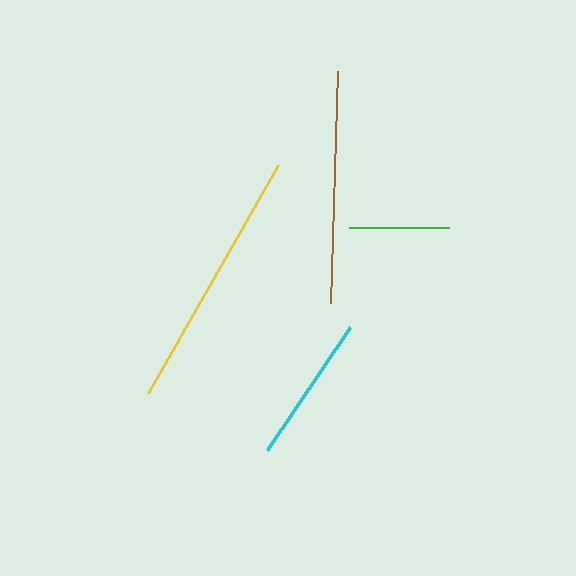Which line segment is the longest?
The yellow line is the longest at approximately 262 pixels.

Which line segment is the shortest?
The green line is the shortest at approximately 99 pixels.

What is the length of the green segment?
The green segment is approximately 99 pixels long.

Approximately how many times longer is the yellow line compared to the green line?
The yellow line is approximately 2.6 times the length of the green line.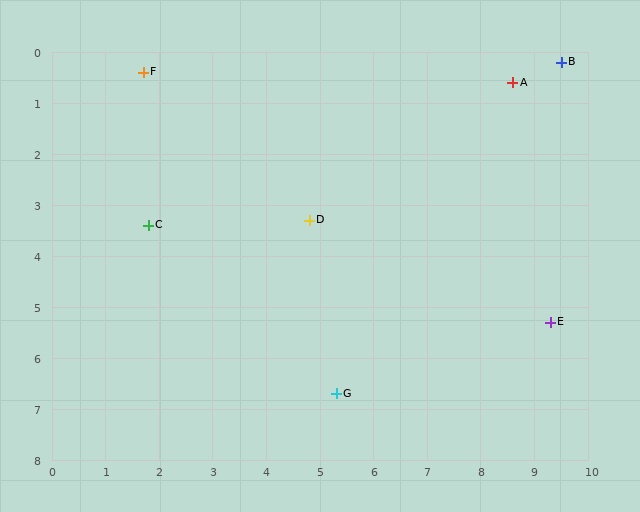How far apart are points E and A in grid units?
Points E and A are about 4.8 grid units apart.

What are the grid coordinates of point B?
Point B is at approximately (9.5, 0.2).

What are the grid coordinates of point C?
Point C is at approximately (1.8, 3.4).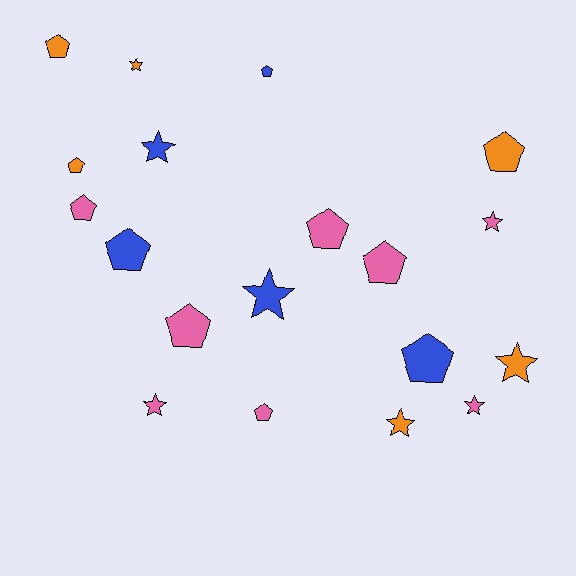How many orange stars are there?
There are 3 orange stars.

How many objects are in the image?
There are 19 objects.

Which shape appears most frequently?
Pentagon, with 11 objects.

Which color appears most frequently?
Pink, with 8 objects.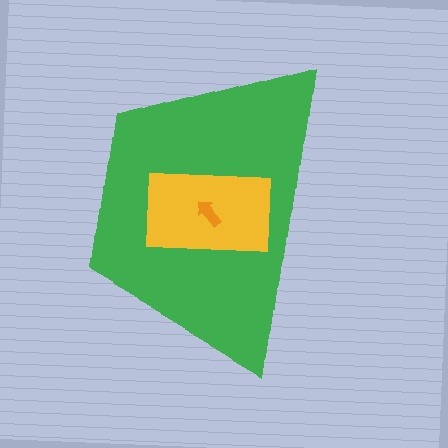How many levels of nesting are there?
3.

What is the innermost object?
The orange arrow.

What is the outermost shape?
The green trapezoid.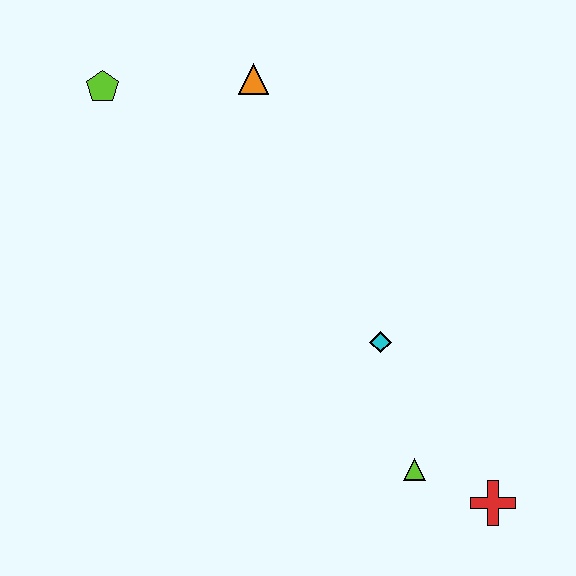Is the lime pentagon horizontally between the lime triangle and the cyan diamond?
No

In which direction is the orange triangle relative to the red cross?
The orange triangle is above the red cross.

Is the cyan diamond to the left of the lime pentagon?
No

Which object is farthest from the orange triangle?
The red cross is farthest from the orange triangle.